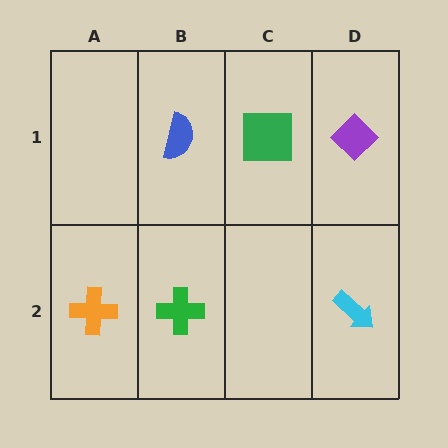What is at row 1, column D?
A purple diamond.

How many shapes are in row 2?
3 shapes.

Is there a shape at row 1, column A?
No, that cell is empty.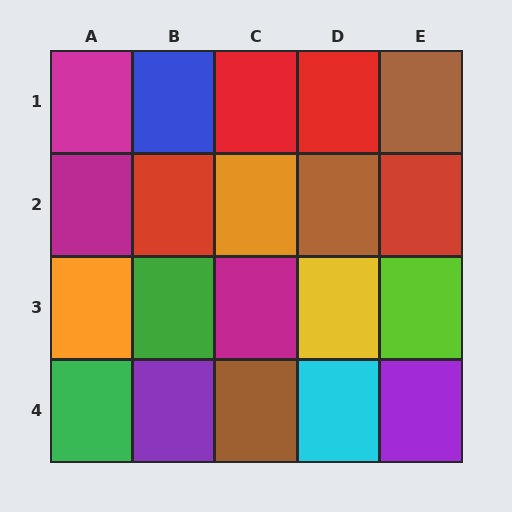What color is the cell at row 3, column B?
Green.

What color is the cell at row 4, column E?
Purple.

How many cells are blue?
1 cell is blue.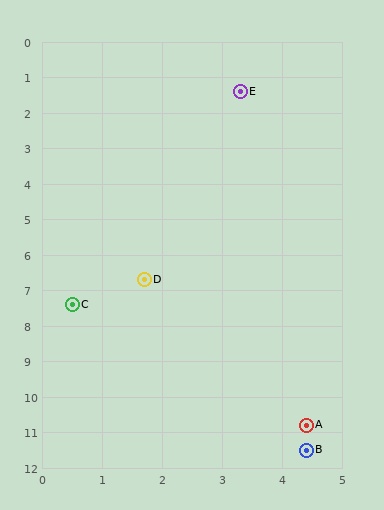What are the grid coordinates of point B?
Point B is at approximately (4.4, 11.5).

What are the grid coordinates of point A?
Point A is at approximately (4.4, 10.8).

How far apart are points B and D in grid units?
Points B and D are about 5.5 grid units apart.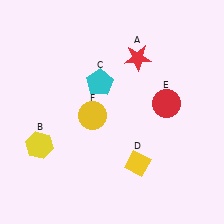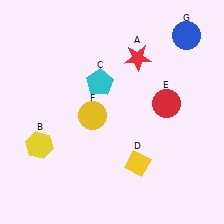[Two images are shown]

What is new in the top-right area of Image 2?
A blue circle (G) was added in the top-right area of Image 2.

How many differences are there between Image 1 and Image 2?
There is 1 difference between the two images.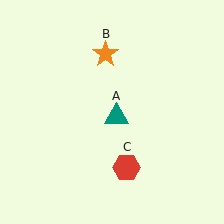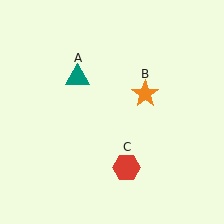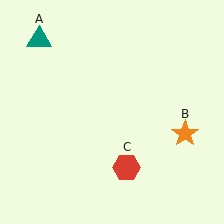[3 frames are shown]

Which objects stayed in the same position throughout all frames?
Red hexagon (object C) remained stationary.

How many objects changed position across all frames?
2 objects changed position: teal triangle (object A), orange star (object B).